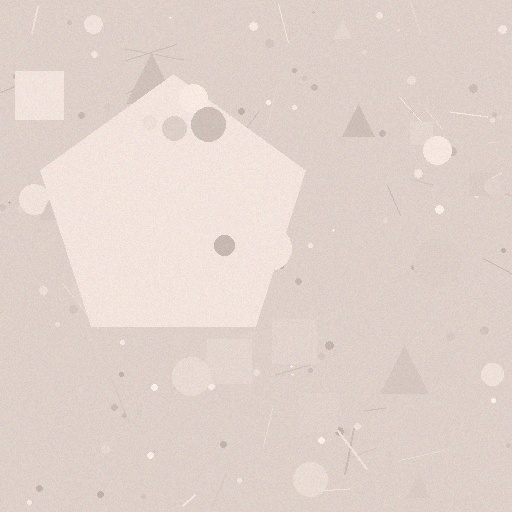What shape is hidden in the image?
A pentagon is hidden in the image.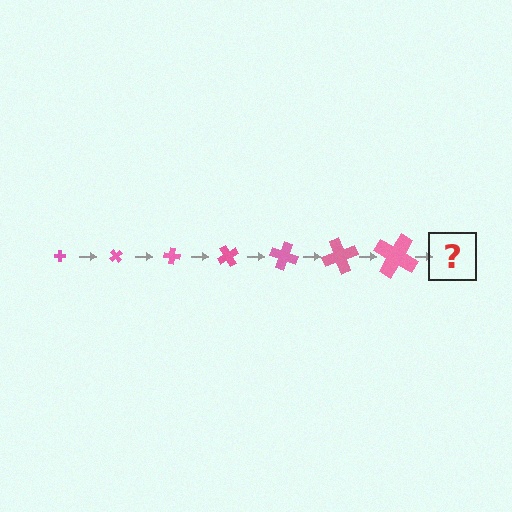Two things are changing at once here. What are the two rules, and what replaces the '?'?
The two rules are that the cross grows larger each step and it rotates 50 degrees each step. The '?' should be a cross, larger than the previous one and rotated 350 degrees from the start.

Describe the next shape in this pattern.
It should be a cross, larger than the previous one and rotated 350 degrees from the start.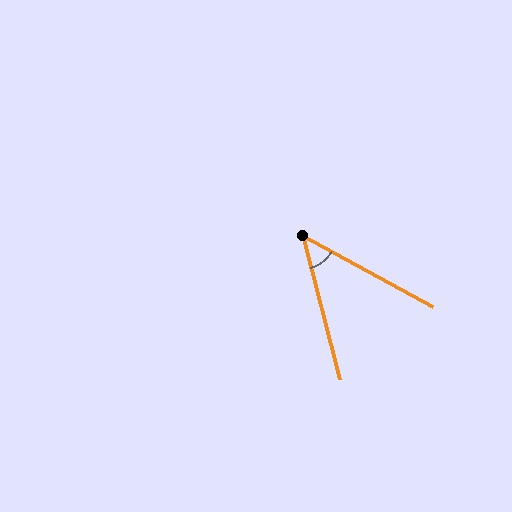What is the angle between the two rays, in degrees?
Approximately 47 degrees.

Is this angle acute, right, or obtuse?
It is acute.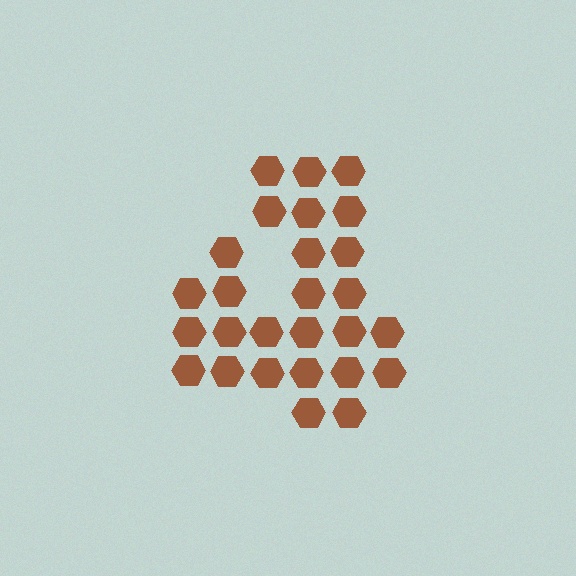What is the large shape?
The large shape is the digit 4.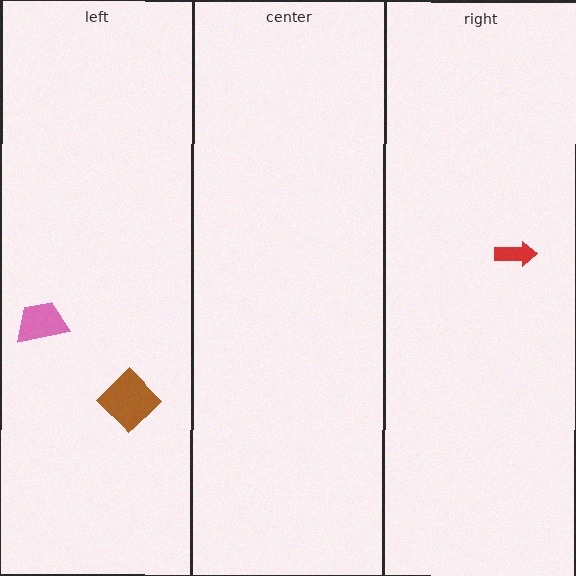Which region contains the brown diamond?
The left region.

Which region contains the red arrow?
The right region.